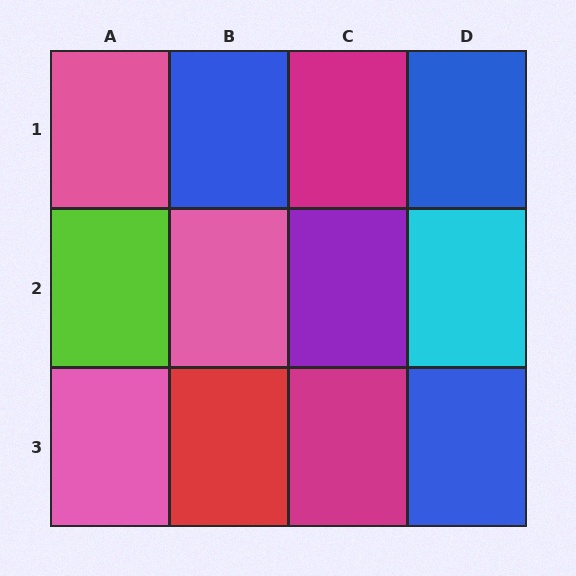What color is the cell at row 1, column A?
Pink.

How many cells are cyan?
1 cell is cyan.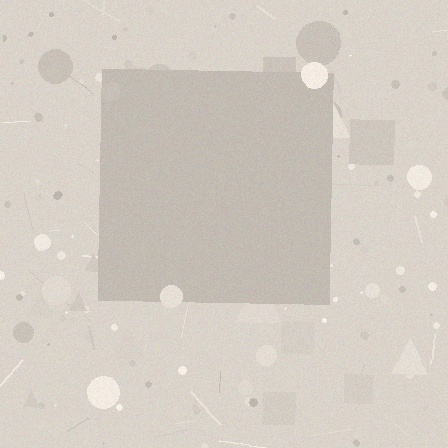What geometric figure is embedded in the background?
A square is embedded in the background.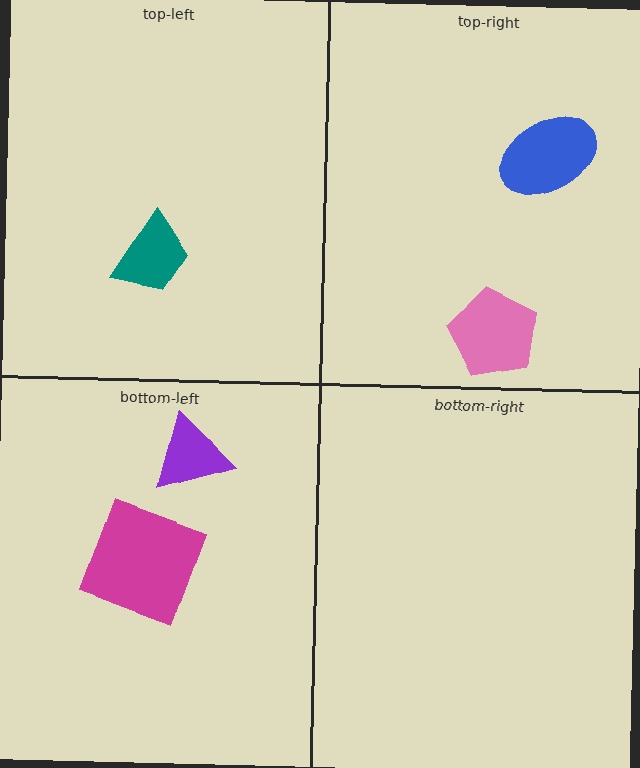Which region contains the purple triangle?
The bottom-left region.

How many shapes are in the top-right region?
2.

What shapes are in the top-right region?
The blue ellipse, the pink pentagon.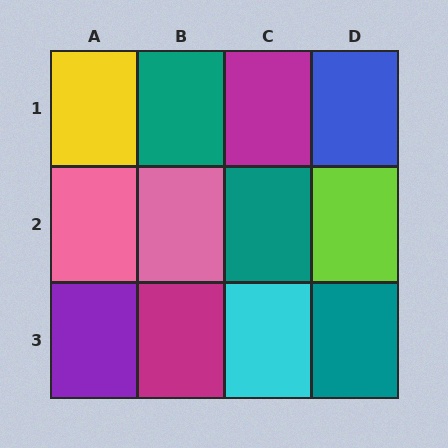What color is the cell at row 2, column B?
Pink.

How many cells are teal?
3 cells are teal.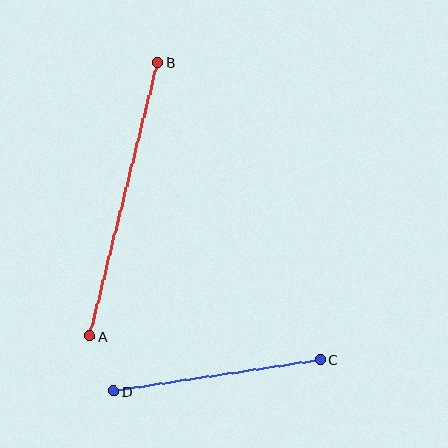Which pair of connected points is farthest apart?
Points A and B are farthest apart.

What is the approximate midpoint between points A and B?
The midpoint is at approximately (124, 199) pixels.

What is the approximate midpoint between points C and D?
The midpoint is at approximately (217, 375) pixels.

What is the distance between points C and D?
The distance is approximately 210 pixels.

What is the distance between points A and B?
The distance is approximately 282 pixels.